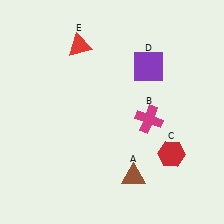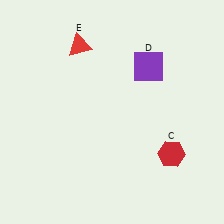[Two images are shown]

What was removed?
The magenta cross (B), the brown triangle (A) were removed in Image 2.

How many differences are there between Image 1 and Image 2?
There are 2 differences between the two images.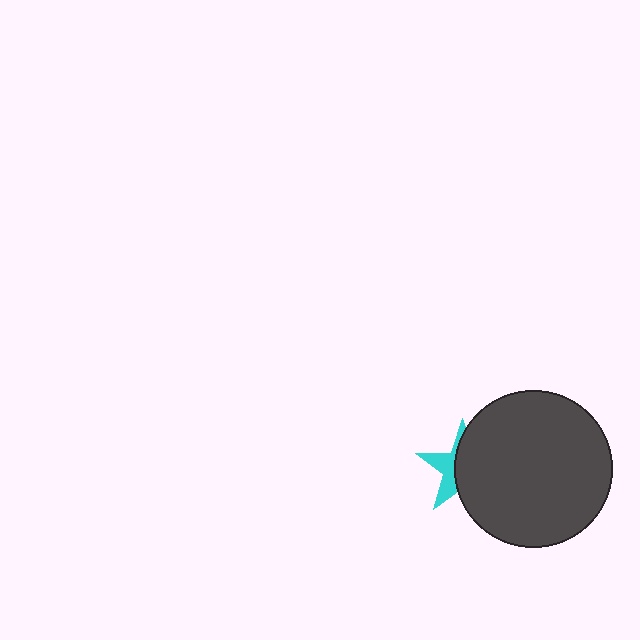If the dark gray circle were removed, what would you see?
You would see the complete cyan star.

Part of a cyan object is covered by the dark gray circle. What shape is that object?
It is a star.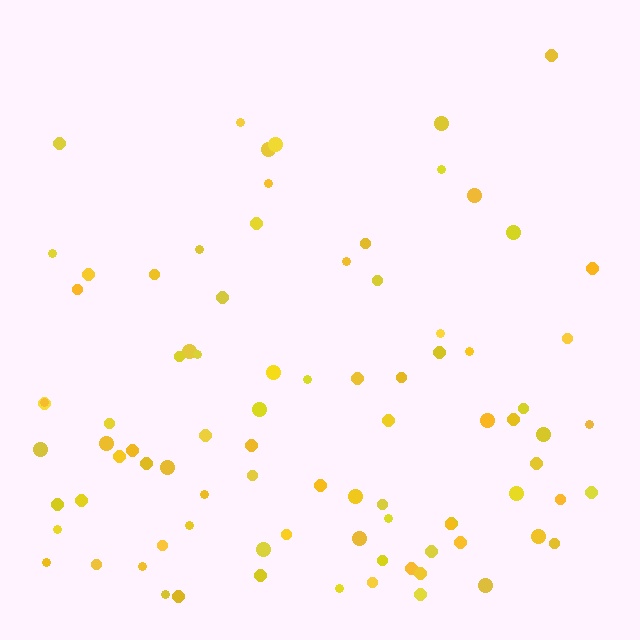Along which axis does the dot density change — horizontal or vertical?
Vertical.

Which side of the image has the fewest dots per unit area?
The top.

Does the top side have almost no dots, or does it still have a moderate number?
Still a moderate number, just noticeably fewer than the bottom.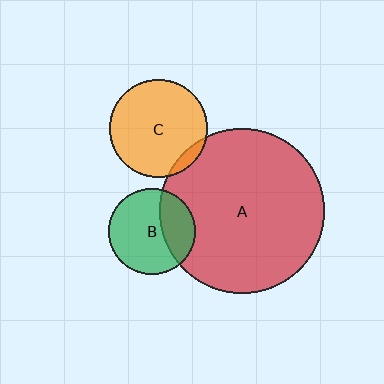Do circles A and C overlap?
Yes.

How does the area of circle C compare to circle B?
Approximately 1.3 times.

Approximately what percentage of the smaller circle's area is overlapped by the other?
Approximately 5%.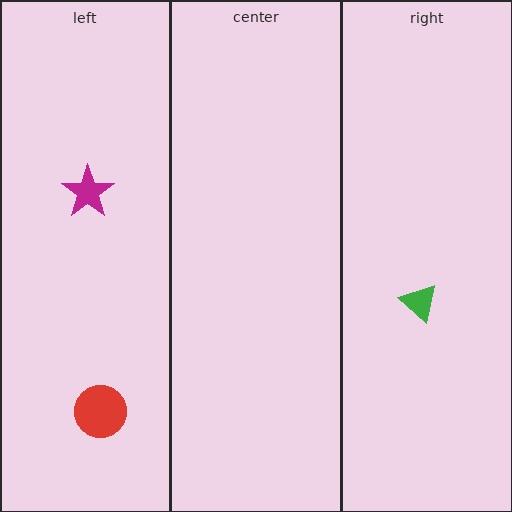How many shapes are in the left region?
2.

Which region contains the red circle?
The left region.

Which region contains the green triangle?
The right region.